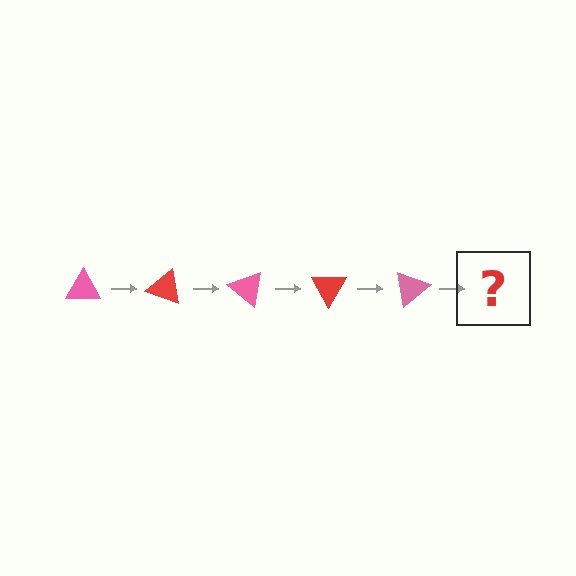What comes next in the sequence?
The next element should be a red triangle, rotated 100 degrees from the start.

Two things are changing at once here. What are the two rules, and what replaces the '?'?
The two rules are that it rotates 20 degrees each step and the color cycles through pink and red. The '?' should be a red triangle, rotated 100 degrees from the start.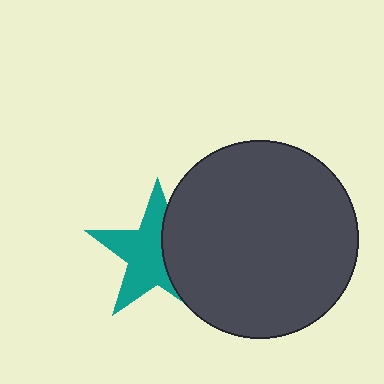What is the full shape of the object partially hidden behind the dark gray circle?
The partially hidden object is a teal star.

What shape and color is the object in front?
The object in front is a dark gray circle.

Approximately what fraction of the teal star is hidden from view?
Roughly 39% of the teal star is hidden behind the dark gray circle.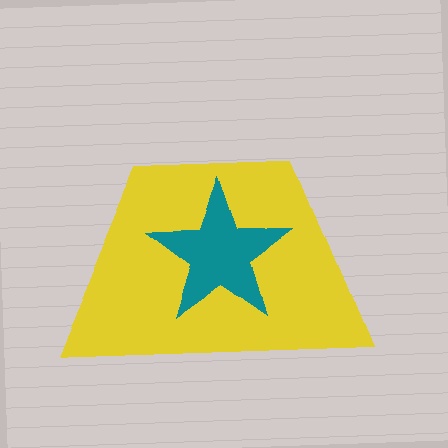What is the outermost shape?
The yellow trapezoid.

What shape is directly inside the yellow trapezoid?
The teal star.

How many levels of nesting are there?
2.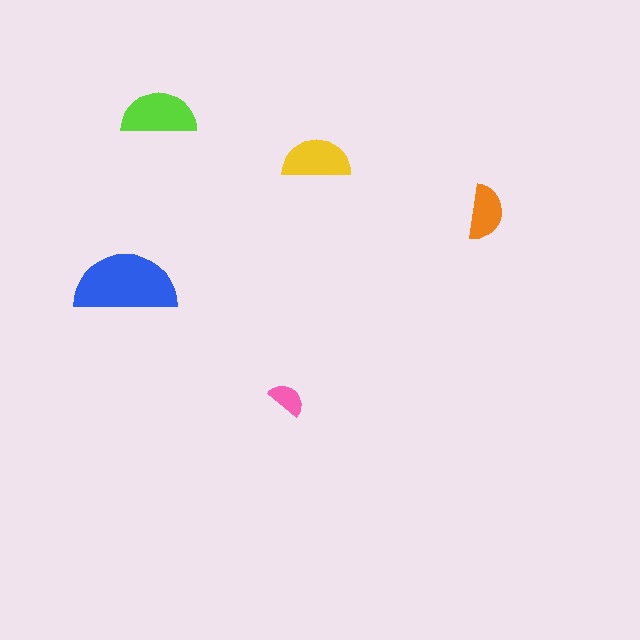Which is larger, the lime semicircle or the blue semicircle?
The blue one.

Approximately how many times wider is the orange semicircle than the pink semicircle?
About 1.5 times wider.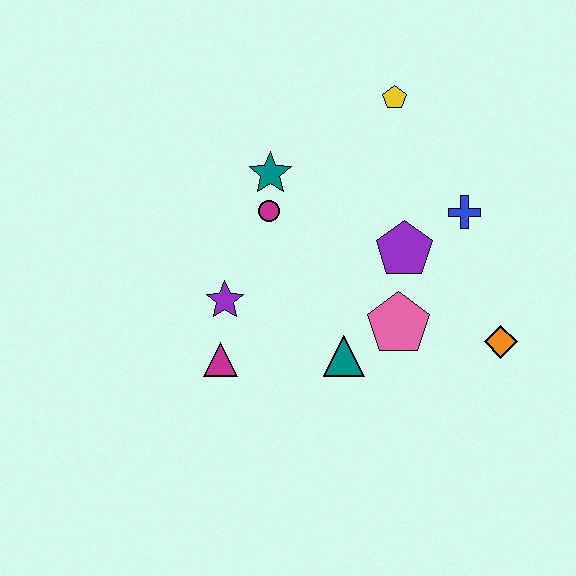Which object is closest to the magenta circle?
The teal star is closest to the magenta circle.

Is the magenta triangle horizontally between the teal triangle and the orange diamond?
No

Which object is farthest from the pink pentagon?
The yellow pentagon is farthest from the pink pentagon.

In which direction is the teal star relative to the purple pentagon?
The teal star is to the left of the purple pentagon.